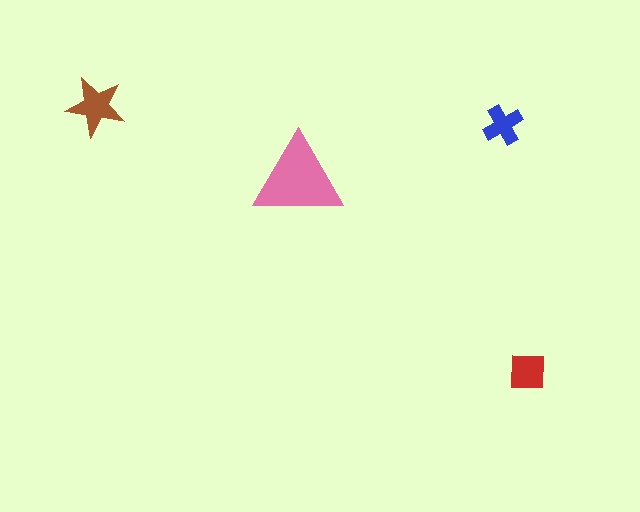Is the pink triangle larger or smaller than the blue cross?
Larger.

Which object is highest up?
The brown star is topmost.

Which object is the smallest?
The blue cross.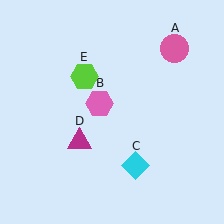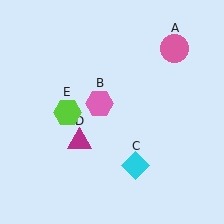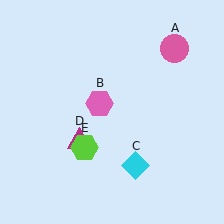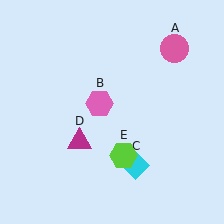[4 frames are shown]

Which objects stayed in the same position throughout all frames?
Pink circle (object A) and pink hexagon (object B) and cyan diamond (object C) and magenta triangle (object D) remained stationary.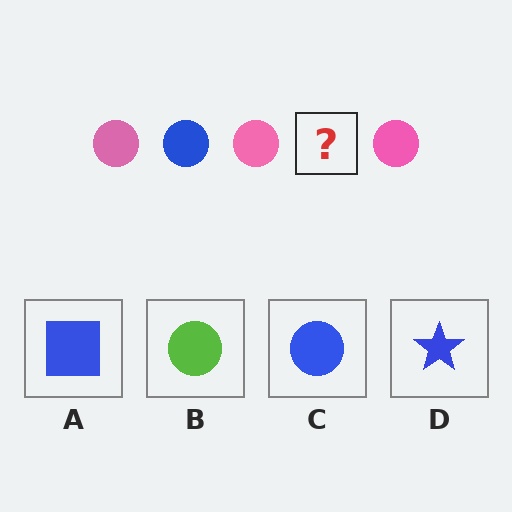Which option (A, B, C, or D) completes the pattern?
C.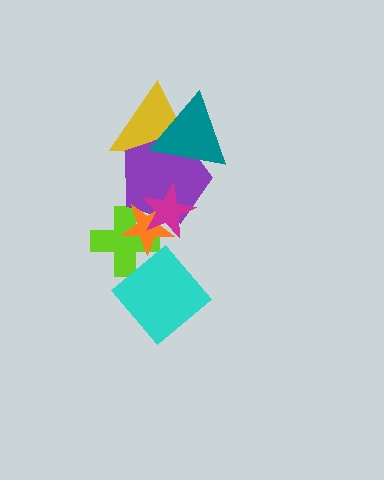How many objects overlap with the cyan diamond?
2 objects overlap with the cyan diamond.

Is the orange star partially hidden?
Yes, it is partially covered by another shape.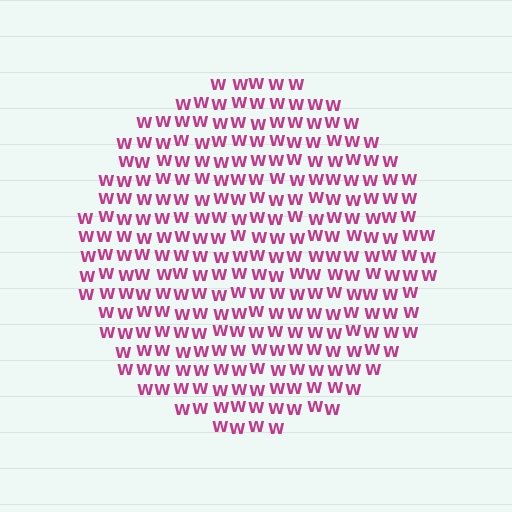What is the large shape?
The large shape is a circle.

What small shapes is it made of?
It is made of small letter W's.